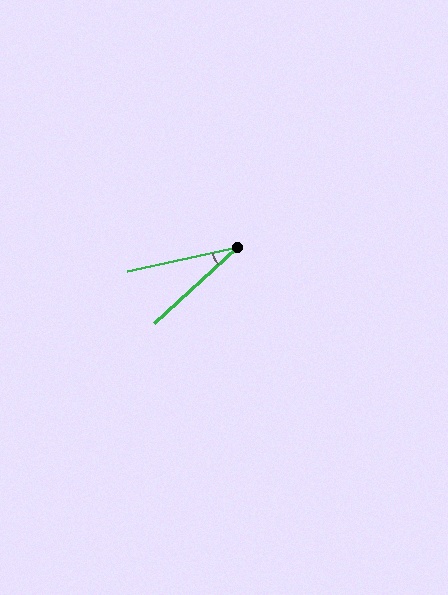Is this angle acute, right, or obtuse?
It is acute.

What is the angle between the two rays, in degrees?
Approximately 30 degrees.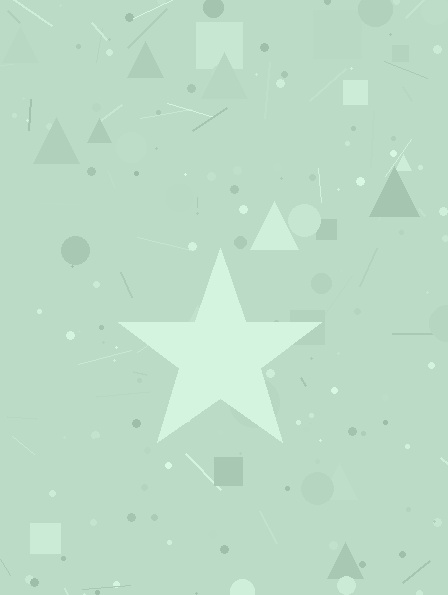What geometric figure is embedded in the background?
A star is embedded in the background.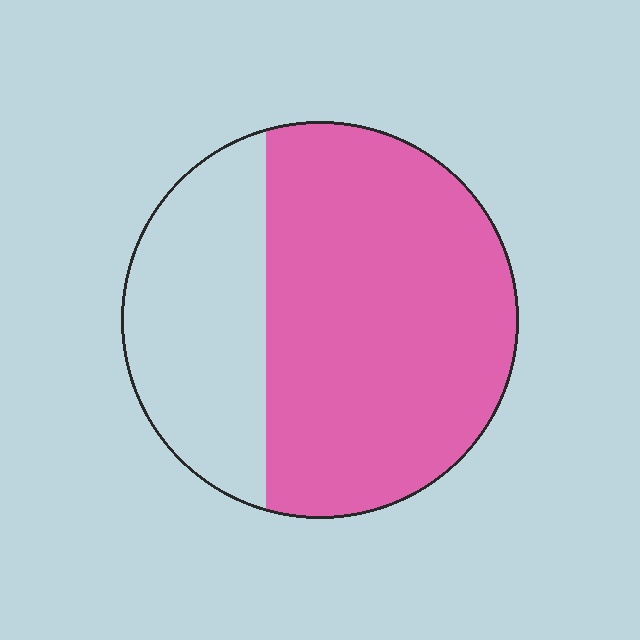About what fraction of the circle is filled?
About two thirds (2/3).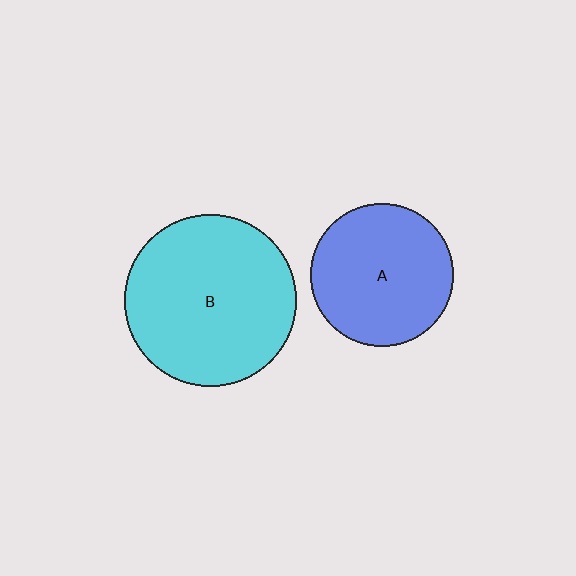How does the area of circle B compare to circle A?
Approximately 1.4 times.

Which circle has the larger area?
Circle B (cyan).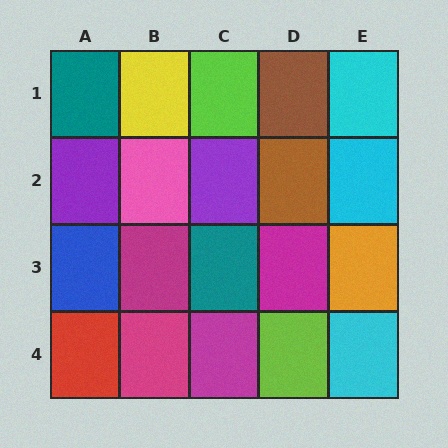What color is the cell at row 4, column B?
Magenta.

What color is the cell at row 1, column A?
Teal.